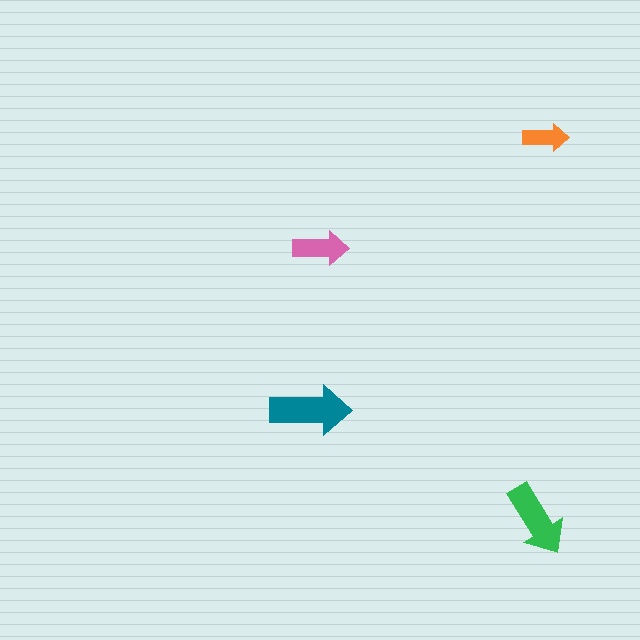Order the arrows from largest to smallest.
the teal one, the green one, the pink one, the orange one.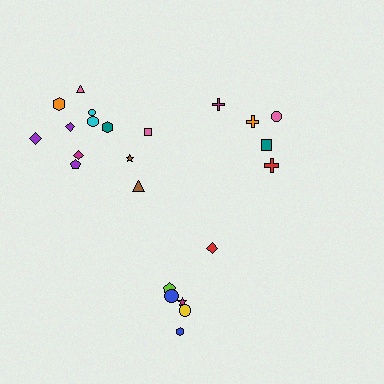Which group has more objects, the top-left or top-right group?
The top-left group.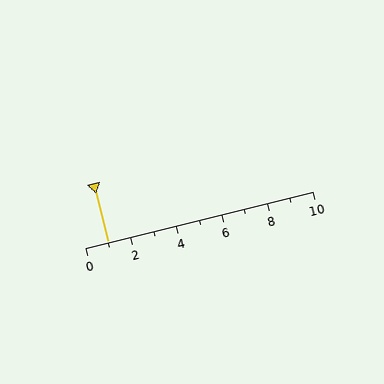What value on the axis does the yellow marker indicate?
The marker indicates approximately 1.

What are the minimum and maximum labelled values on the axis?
The axis runs from 0 to 10.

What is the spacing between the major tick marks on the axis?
The major ticks are spaced 2 apart.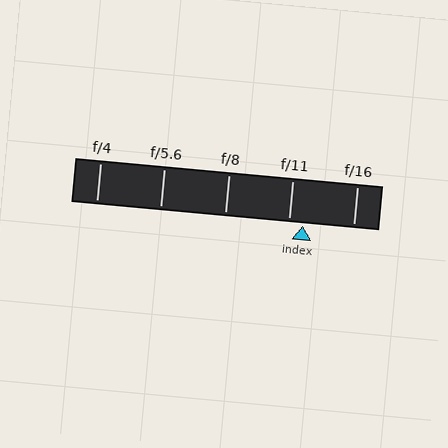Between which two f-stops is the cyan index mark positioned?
The index mark is between f/11 and f/16.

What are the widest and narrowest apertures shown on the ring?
The widest aperture shown is f/4 and the narrowest is f/16.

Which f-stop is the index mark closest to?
The index mark is closest to f/11.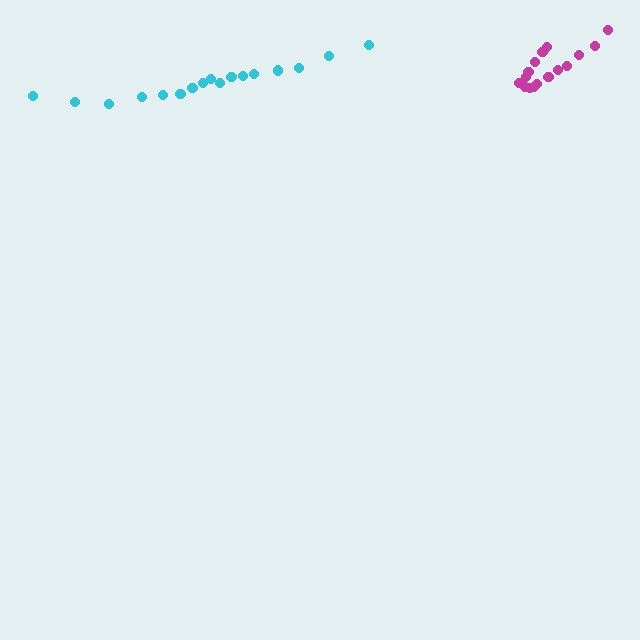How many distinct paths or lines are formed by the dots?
There are 2 distinct paths.